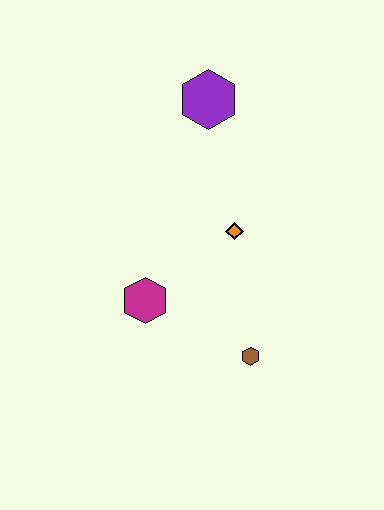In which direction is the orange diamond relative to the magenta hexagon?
The orange diamond is to the right of the magenta hexagon.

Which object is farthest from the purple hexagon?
The brown hexagon is farthest from the purple hexagon.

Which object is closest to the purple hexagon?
The orange diamond is closest to the purple hexagon.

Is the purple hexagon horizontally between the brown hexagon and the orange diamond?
No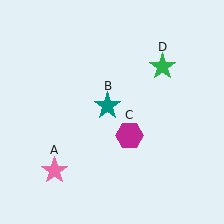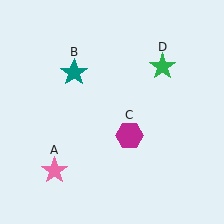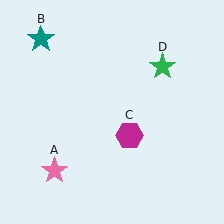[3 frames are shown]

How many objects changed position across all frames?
1 object changed position: teal star (object B).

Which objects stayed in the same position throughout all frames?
Pink star (object A) and magenta hexagon (object C) and green star (object D) remained stationary.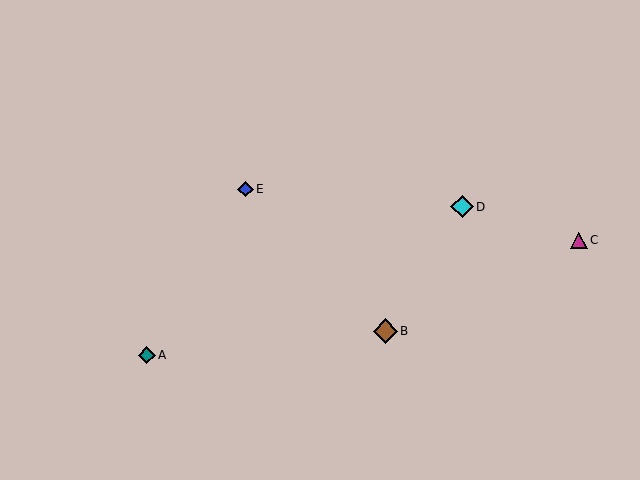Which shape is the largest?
The brown diamond (labeled B) is the largest.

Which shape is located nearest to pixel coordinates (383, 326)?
The brown diamond (labeled B) at (385, 331) is nearest to that location.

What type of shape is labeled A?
Shape A is a teal diamond.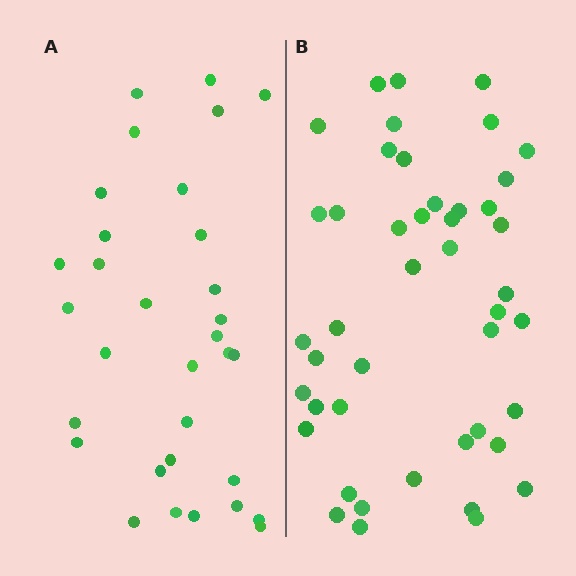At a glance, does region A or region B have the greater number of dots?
Region B (the right region) has more dots.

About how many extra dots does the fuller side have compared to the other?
Region B has approximately 15 more dots than region A.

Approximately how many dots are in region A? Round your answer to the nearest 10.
About 30 dots. (The exact count is 32, which rounds to 30.)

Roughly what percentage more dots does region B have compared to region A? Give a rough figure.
About 40% more.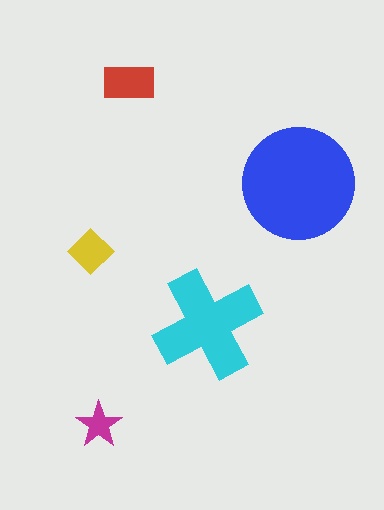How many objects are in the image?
There are 5 objects in the image.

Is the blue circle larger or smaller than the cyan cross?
Larger.